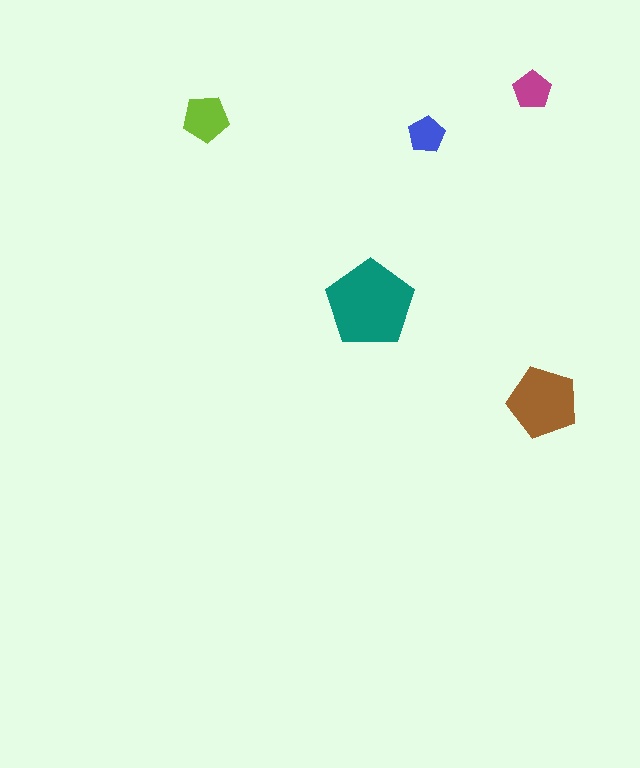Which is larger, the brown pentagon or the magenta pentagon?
The brown one.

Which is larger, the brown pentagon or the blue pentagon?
The brown one.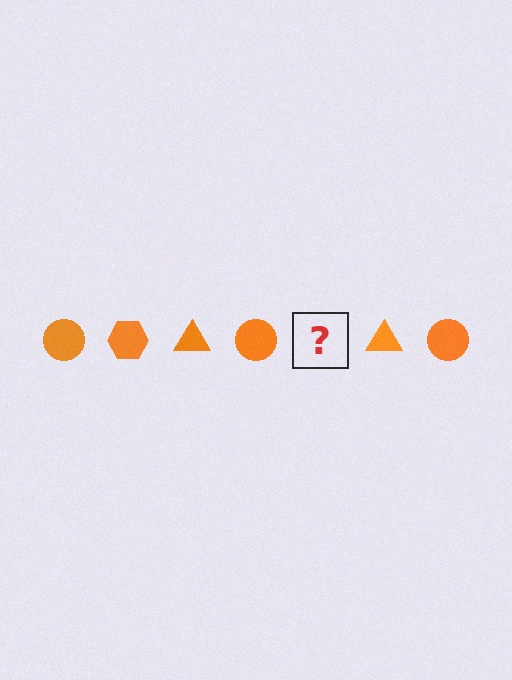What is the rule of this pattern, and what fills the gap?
The rule is that the pattern cycles through circle, hexagon, triangle shapes in orange. The gap should be filled with an orange hexagon.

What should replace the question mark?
The question mark should be replaced with an orange hexagon.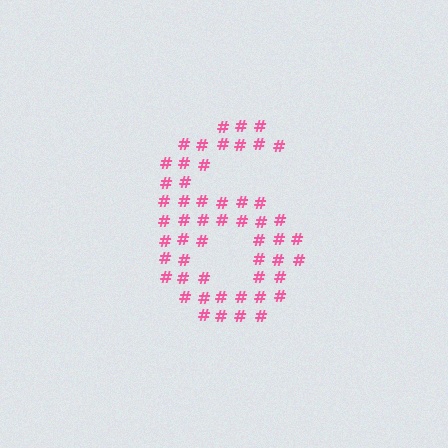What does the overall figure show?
The overall figure shows the digit 6.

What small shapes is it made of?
It is made of small hash symbols.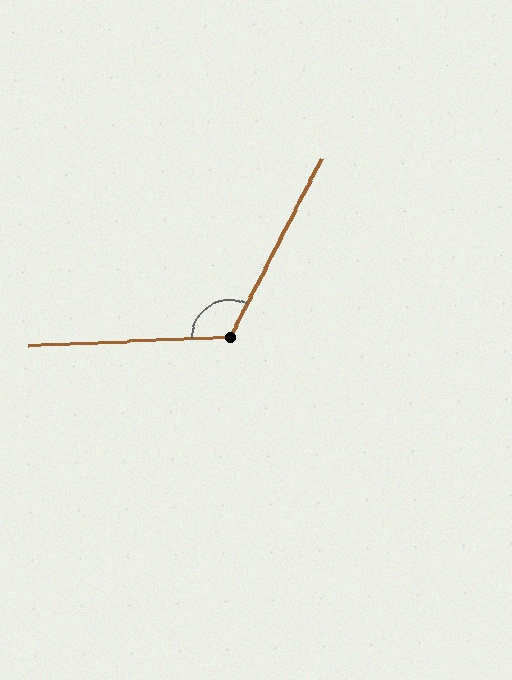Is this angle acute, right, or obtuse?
It is obtuse.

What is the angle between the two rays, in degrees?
Approximately 120 degrees.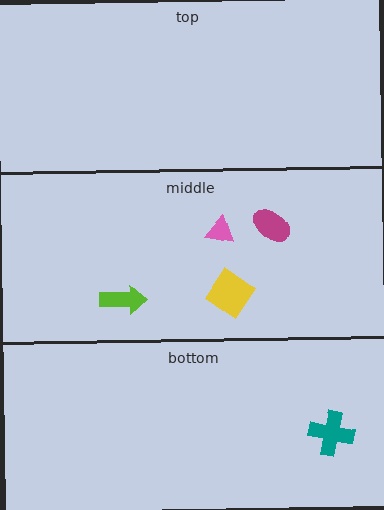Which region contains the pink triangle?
The middle region.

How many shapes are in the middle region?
4.